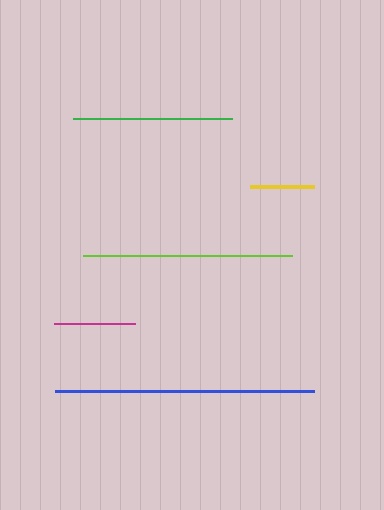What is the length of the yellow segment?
The yellow segment is approximately 64 pixels long.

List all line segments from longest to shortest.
From longest to shortest: blue, lime, green, magenta, yellow.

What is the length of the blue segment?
The blue segment is approximately 260 pixels long.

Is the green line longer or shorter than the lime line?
The lime line is longer than the green line.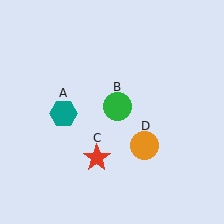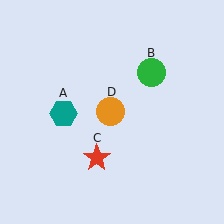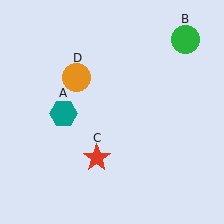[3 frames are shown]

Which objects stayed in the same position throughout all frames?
Teal hexagon (object A) and red star (object C) remained stationary.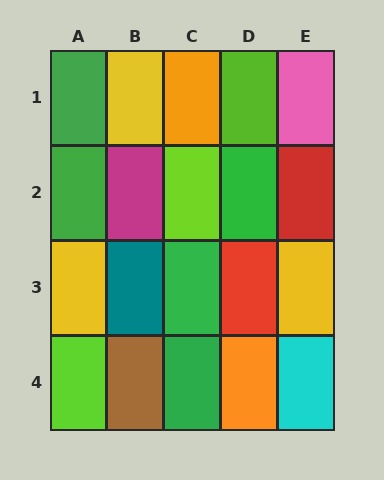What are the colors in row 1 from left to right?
Green, yellow, orange, lime, pink.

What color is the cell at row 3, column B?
Teal.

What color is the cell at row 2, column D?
Green.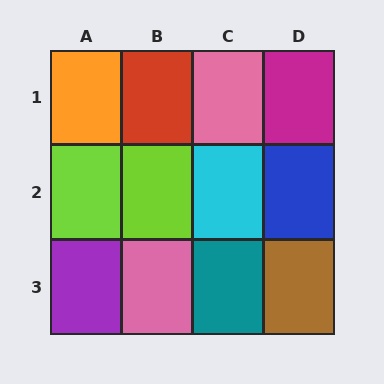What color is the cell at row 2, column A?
Lime.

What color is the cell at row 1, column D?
Magenta.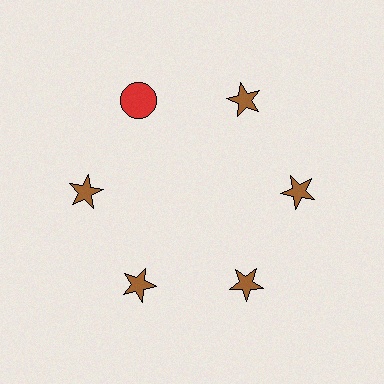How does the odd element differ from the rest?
It differs in both color (red instead of brown) and shape (circle instead of star).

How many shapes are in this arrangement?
There are 6 shapes arranged in a ring pattern.